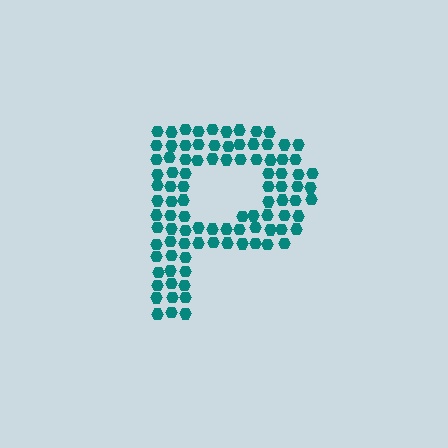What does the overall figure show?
The overall figure shows the letter P.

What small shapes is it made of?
It is made of small hexagons.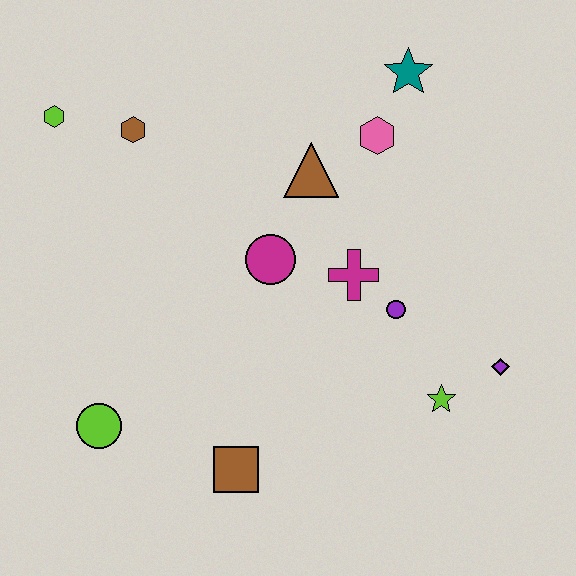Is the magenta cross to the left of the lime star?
Yes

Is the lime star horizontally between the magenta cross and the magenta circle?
No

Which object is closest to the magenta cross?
The purple circle is closest to the magenta cross.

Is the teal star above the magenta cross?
Yes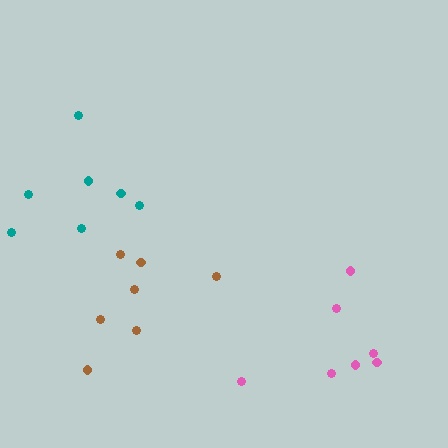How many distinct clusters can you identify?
There are 3 distinct clusters.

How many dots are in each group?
Group 1: 7 dots, Group 2: 7 dots, Group 3: 7 dots (21 total).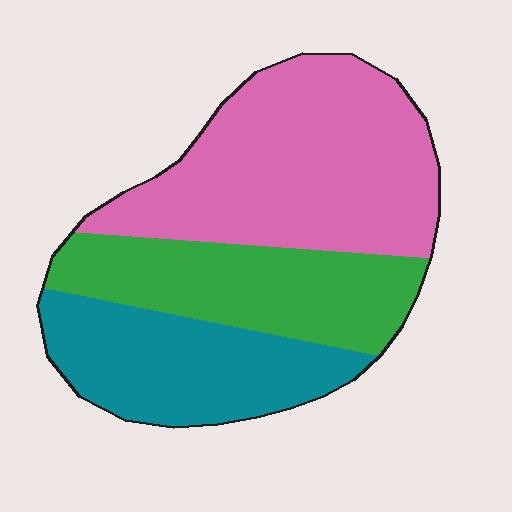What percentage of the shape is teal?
Teal takes up about one quarter (1/4) of the shape.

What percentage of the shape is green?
Green takes up about one quarter (1/4) of the shape.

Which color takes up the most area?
Pink, at roughly 45%.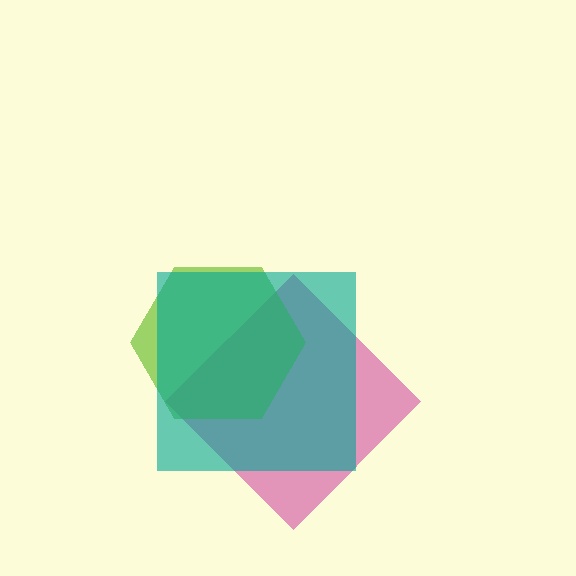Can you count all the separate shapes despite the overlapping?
Yes, there are 3 separate shapes.